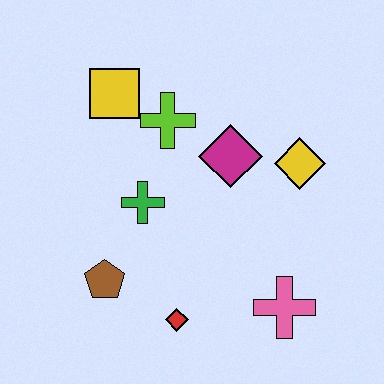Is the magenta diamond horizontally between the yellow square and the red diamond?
No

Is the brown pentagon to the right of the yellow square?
No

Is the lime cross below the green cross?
No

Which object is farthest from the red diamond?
The yellow square is farthest from the red diamond.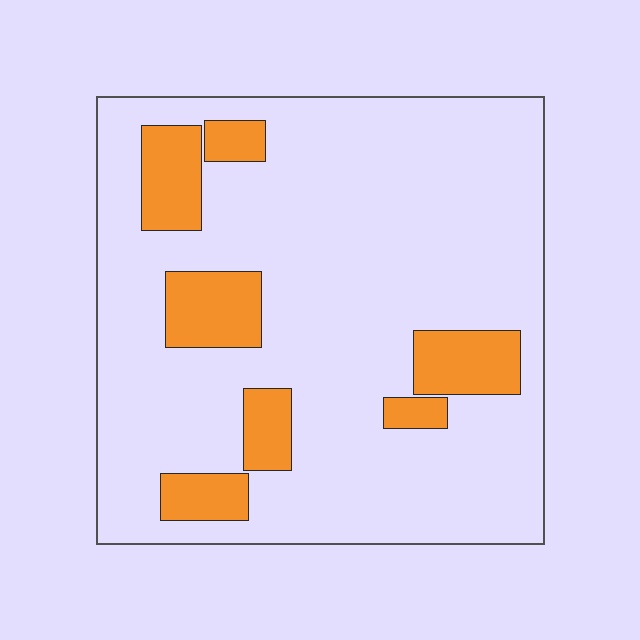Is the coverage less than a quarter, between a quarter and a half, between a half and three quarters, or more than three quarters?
Less than a quarter.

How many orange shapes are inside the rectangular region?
7.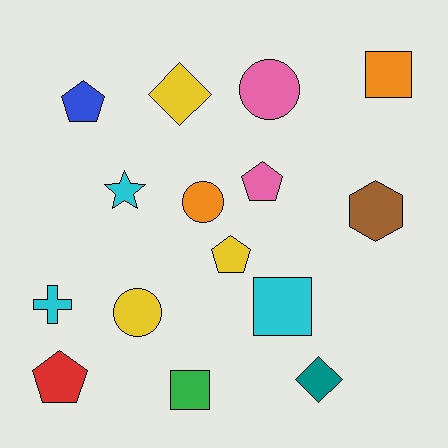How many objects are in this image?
There are 15 objects.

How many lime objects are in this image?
There are no lime objects.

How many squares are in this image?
There are 3 squares.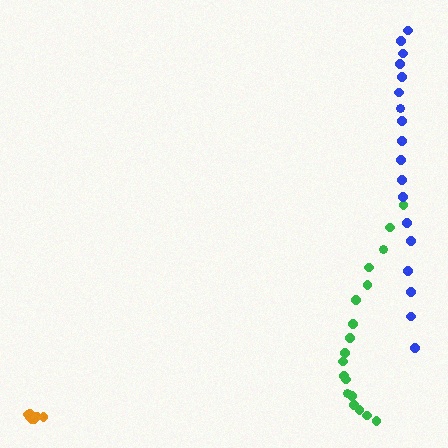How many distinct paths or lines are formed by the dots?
There are 3 distinct paths.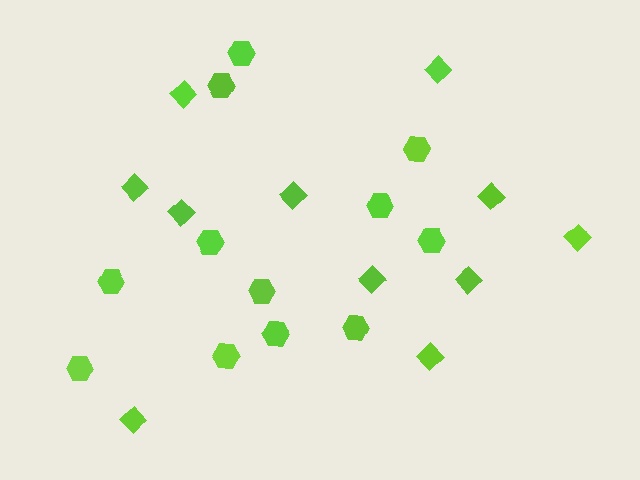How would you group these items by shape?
There are 2 groups: one group of hexagons (12) and one group of diamonds (11).